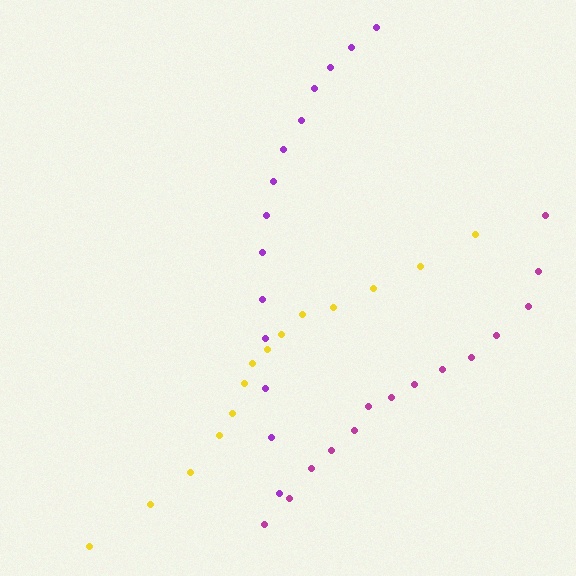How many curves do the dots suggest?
There are 3 distinct paths.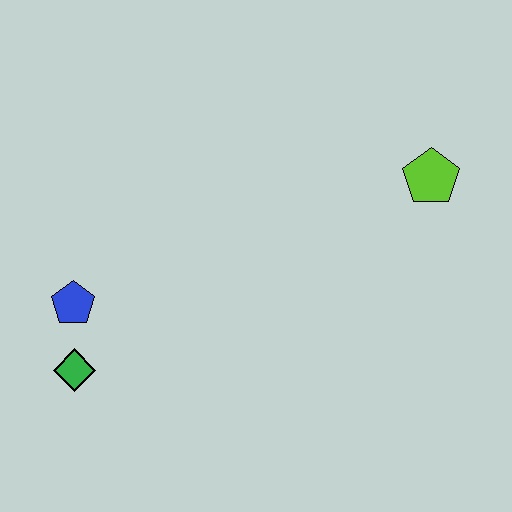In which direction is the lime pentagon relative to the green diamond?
The lime pentagon is to the right of the green diamond.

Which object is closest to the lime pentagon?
The blue pentagon is closest to the lime pentagon.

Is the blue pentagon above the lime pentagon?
No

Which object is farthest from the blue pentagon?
The lime pentagon is farthest from the blue pentagon.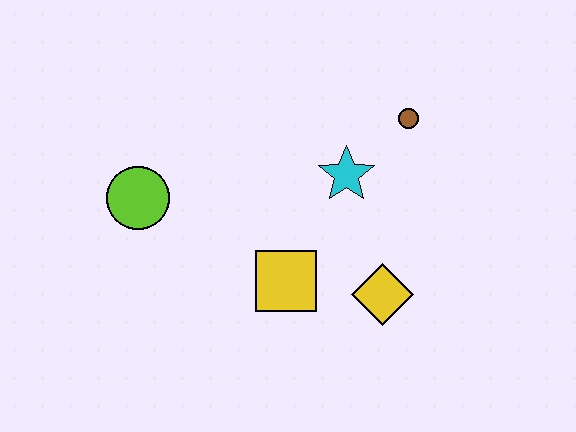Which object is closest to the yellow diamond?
The yellow square is closest to the yellow diamond.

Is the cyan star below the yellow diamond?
No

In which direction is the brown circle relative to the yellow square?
The brown circle is above the yellow square.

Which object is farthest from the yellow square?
The brown circle is farthest from the yellow square.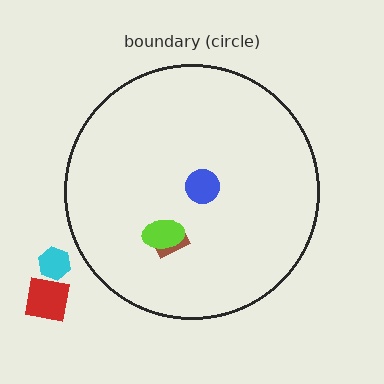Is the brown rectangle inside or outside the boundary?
Inside.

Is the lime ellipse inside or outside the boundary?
Inside.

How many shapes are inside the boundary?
3 inside, 2 outside.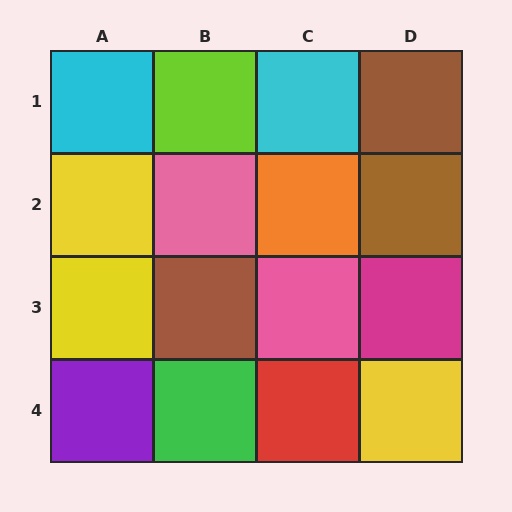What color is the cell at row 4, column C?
Red.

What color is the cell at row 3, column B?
Brown.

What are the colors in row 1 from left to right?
Cyan, lime, cyan, brown.